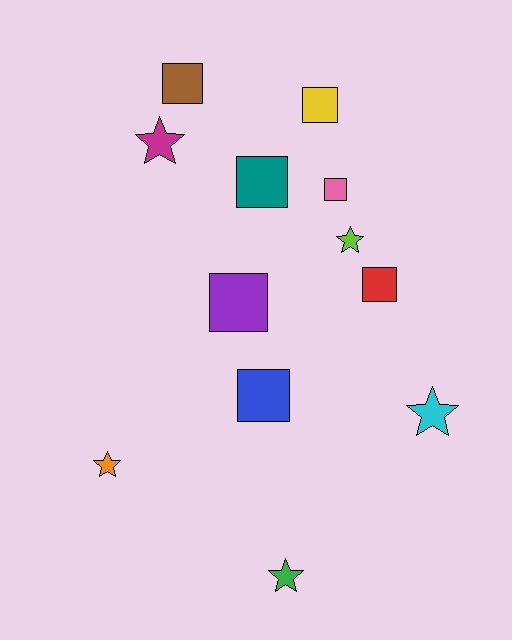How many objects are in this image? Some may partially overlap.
There are 12 objects.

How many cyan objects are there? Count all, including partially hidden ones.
There is 1 cyan object.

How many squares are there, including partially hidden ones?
There are 7 squares.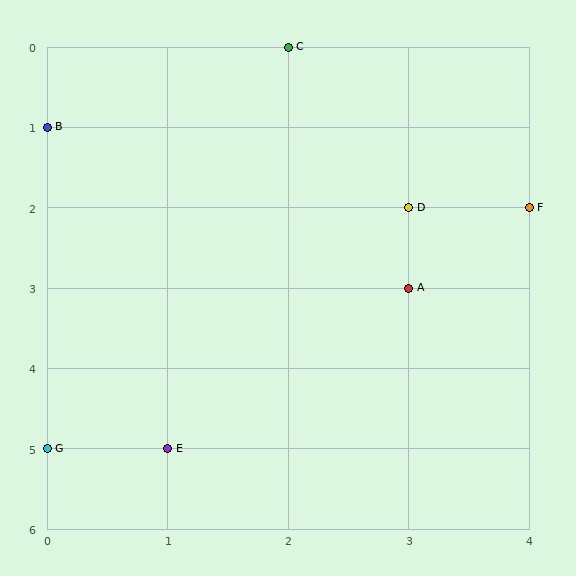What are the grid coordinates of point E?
Point E is at grid coordinates (1, 5).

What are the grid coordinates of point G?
Point G is at grid coordinates (0, 5).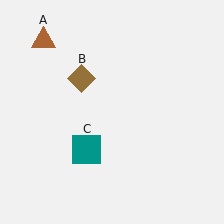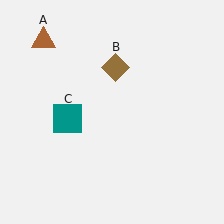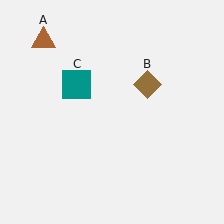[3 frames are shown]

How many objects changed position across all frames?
2 objects changed position: brown diamond (object B), teal square (object C).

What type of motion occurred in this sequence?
The brown diamond (object B), teal square (object C) rotated clockwise around the center of the scene.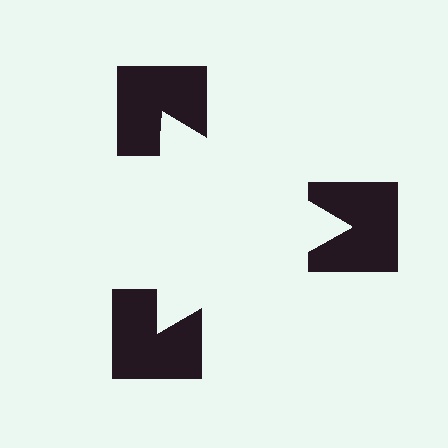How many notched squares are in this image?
There are 3 — one at each vertex of the illusory triangle.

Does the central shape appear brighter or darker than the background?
It typically appears slightly brighter than the background, even though no actual brightness change is drawn.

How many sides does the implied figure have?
3 sides.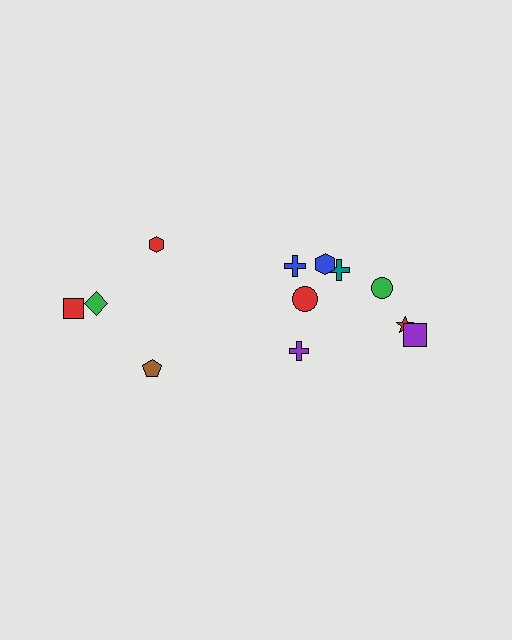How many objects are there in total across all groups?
There are 12 objects.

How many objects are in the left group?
There are 4 objects.